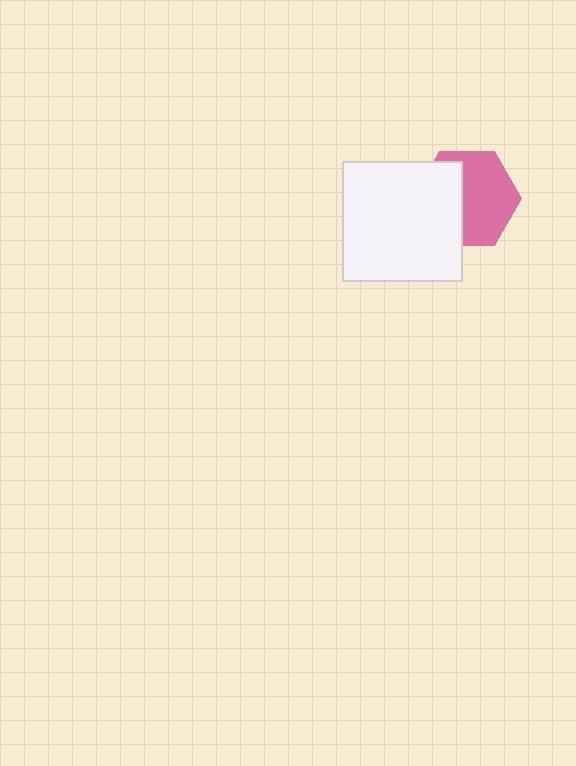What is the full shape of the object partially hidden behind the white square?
The partially hidden object is a pink hexagon.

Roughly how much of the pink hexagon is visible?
About half of it is visible (roughly 58%).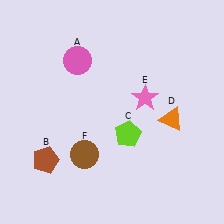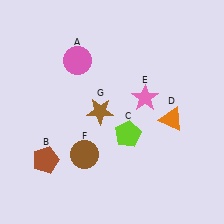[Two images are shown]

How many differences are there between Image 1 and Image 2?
There is 1 difference between the two images.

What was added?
A brown star (G) was added in Image 2.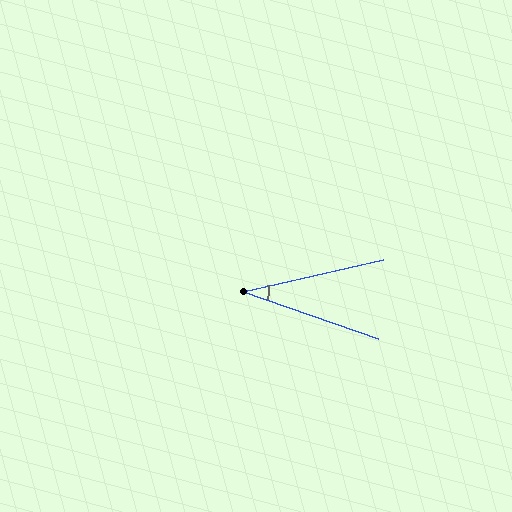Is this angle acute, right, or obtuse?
It is acute.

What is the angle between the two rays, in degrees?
Approximately 32 degrees.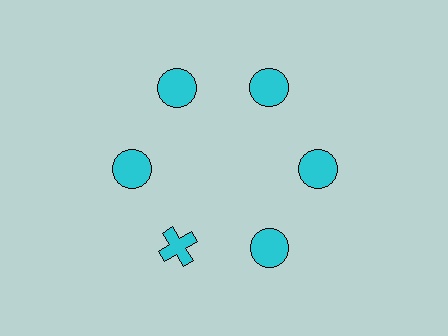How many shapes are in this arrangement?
There are 6 shapes arranged in a ring pattern.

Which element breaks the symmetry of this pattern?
The cyan cross at roughly the 7 o'clock position breaks the symmetry. All other shapes are cyan circles.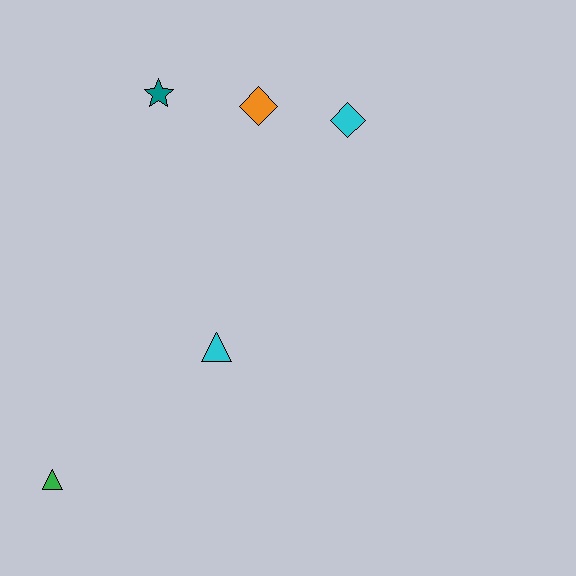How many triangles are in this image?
There are 2 triangles.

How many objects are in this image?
There are 5 objects.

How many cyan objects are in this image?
There are 2 cyan objects.